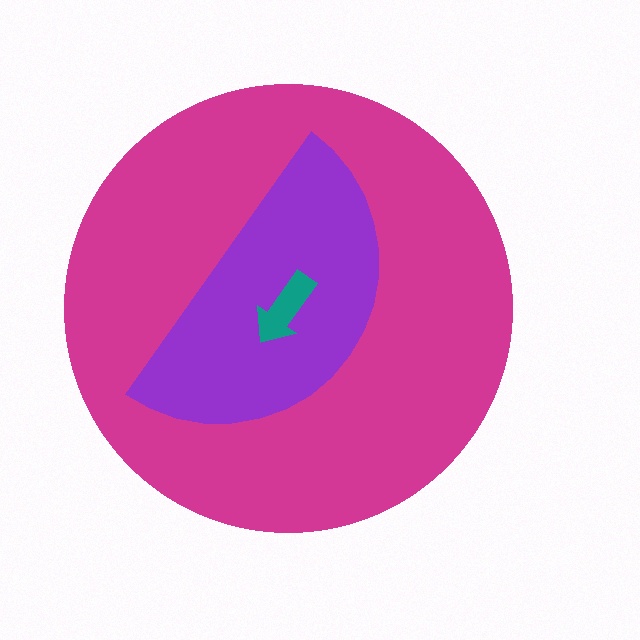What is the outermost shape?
The magenta circle.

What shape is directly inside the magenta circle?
The purple semicircle.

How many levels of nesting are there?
3.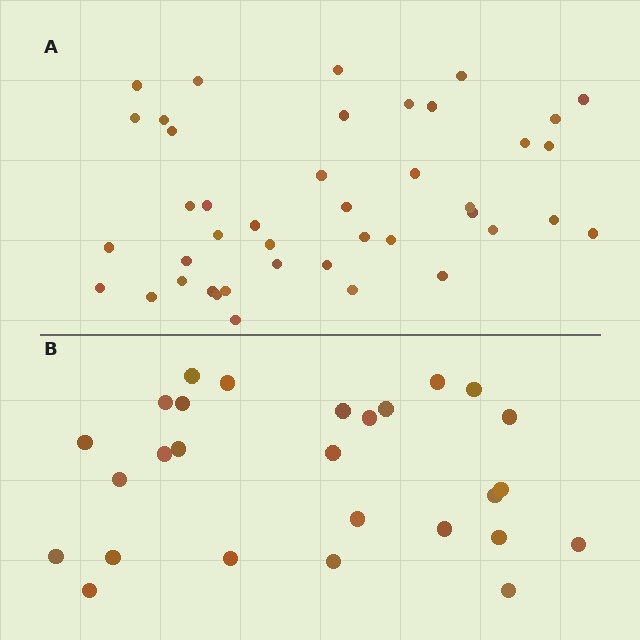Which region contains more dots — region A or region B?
Region A (the top region) has more dots.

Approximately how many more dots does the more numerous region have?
Region A has approximately 15 more dots than region B.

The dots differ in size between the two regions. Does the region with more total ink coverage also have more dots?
No. Region B has more total ink coverage because its dots are larger, but region A actually contains more individual dots. Total area can be misleading — the number of items is what matters here.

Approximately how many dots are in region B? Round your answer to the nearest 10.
About 30 dots. (The exact count is 27, which rounds to 30.)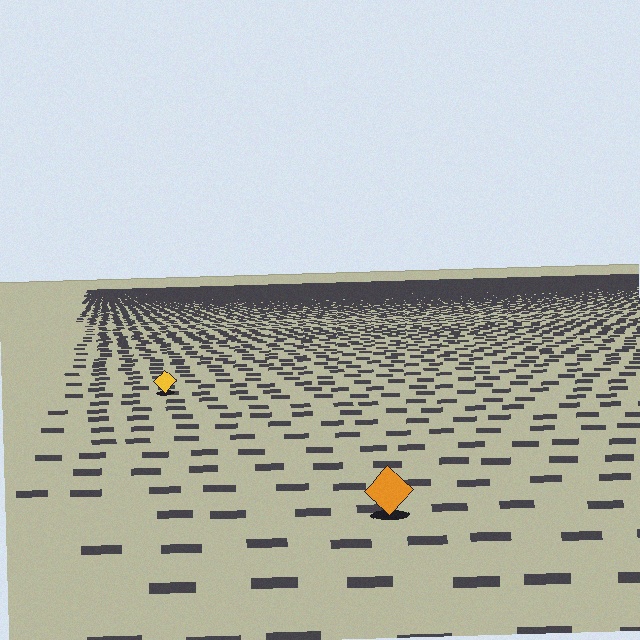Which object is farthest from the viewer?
The yellow diamond is farthest from the viewer. It appears smaller and the ground texture around it is denser.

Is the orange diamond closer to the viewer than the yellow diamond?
Yes. The orange diamond is closer — you can tell from the texture gradient: the ground texture is coarser near it.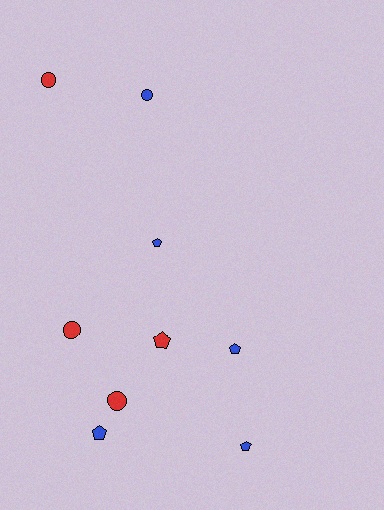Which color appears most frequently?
Blue, with 5 objects.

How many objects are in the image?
There are 9 objects.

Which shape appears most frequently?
Pentagon, with 5 objects.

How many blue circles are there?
There is 1 blue circle.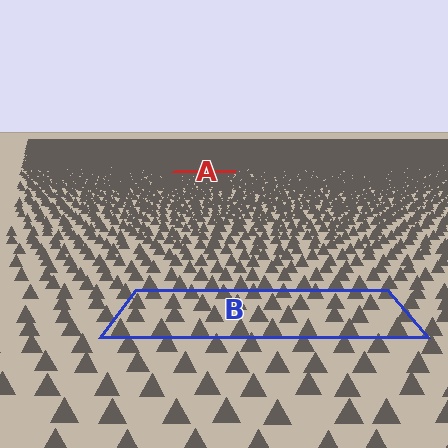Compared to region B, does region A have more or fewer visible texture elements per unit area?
Region A has more texture elements per unit area — they are packed more densely because it is farther away.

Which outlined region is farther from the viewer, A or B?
Region A is farther from the viewer — the texture elements inside it appear smaller and more densely packed.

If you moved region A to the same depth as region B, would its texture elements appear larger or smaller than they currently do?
They would appear larger. At a closer depth, the same texture elements are projected at a bigger on-screen size.